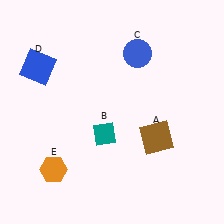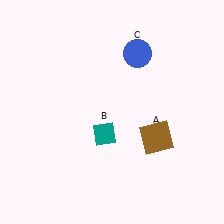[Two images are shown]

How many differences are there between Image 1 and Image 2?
There are 2 differences between the two images.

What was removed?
The orange hexagon (E), the blue square (D) were removed in Image 2.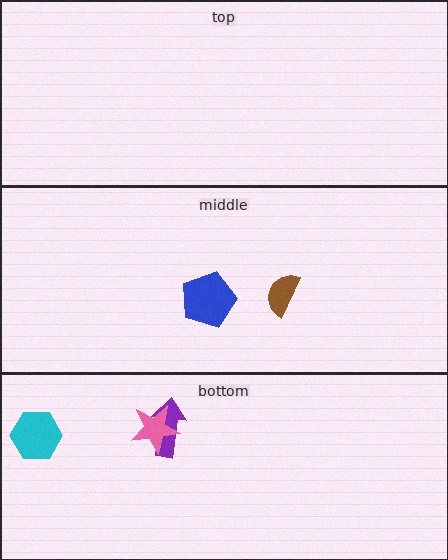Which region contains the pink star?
The bottom region.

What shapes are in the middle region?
The brown semicircle, the blue pentagon.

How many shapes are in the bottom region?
3.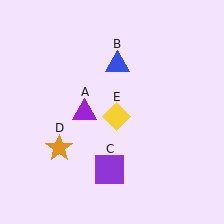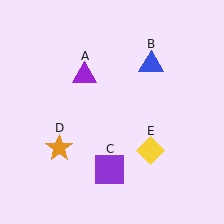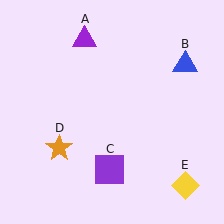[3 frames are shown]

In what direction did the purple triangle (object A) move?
The purple triangle (object A) moved up.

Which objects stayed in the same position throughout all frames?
Purple square (object C) and orange star (object D) remained stationary.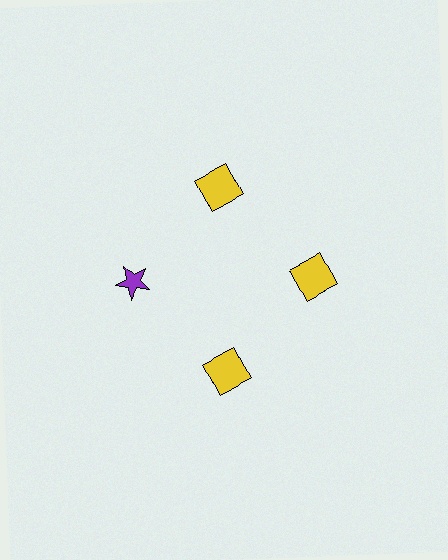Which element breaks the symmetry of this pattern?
The purple star at roughly the 9 o'clock position breaks the symmetry. All other shapes are yellow squares.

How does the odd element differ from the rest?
It differs in both color (purple instead of yellow) and shape (star instead of square).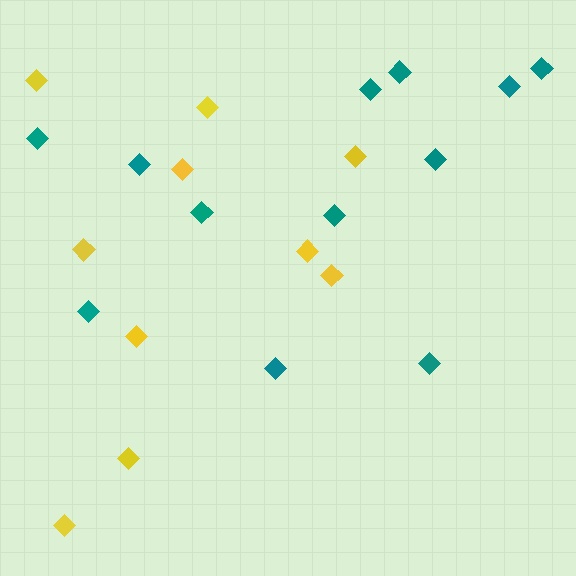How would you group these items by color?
There are 2 groups: one group of teal diamonds (12) and one group of yellow diamonds (10).